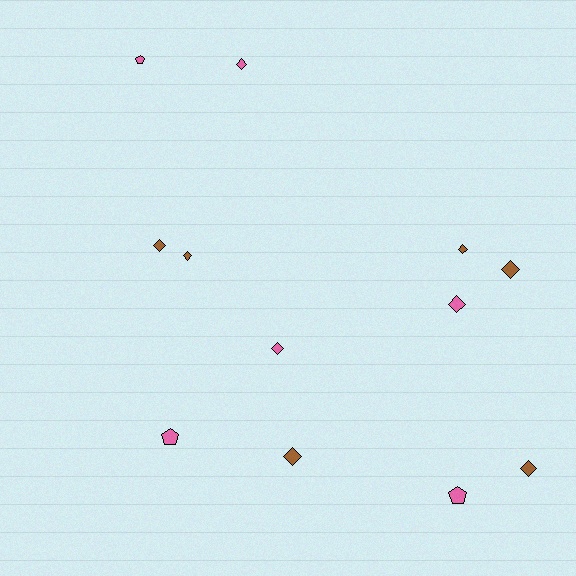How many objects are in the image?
There are 12 objects.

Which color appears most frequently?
Pink, with 6 objects.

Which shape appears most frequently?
Diamond, with 9 objects.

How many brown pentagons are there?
There are no brown pentagons.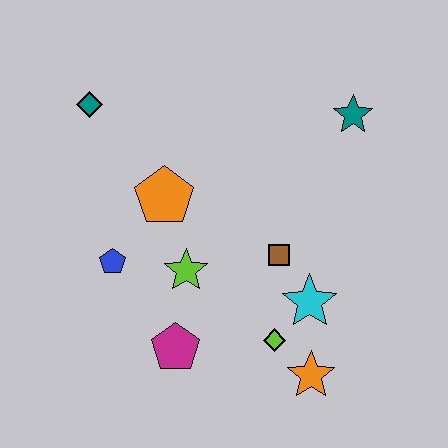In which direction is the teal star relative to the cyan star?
The teal star is above the cyan star.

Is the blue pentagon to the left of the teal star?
Yes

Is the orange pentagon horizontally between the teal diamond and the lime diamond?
Yes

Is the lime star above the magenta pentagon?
Yes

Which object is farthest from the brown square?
The teal diamond is farthest from the brown square.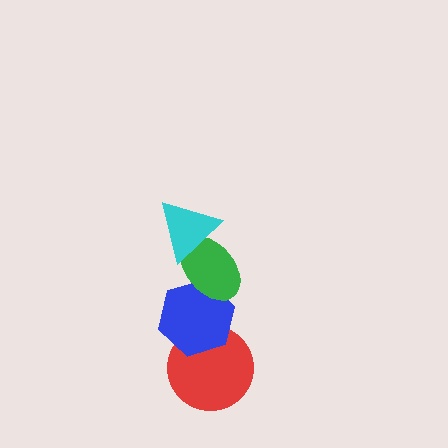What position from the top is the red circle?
The red circle is 4th from the top.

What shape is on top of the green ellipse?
The cyan triangle is on top of the green ellipse.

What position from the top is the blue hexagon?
The blue hexagon is 3rd from the top.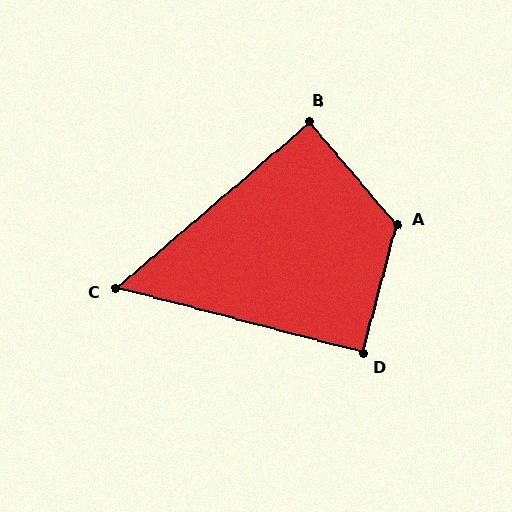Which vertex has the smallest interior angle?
C, at approximately 55 degrees.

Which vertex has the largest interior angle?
A, at approximately 125 degrees.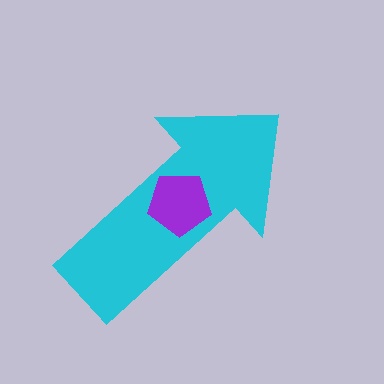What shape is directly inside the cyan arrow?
The purple pentagon.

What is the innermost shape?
The purple pentagon.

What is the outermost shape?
The cyan arrow.